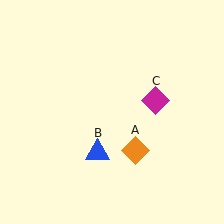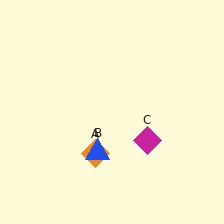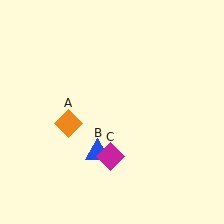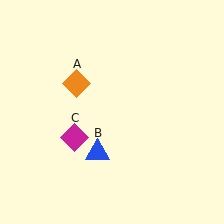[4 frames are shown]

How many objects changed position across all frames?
2 objects changed position: orange diamond (object A), magenta diamond (object C).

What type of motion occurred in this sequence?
The orange diamond (object A), magenta diamond (object C) rotated clockwise around the center of the scene.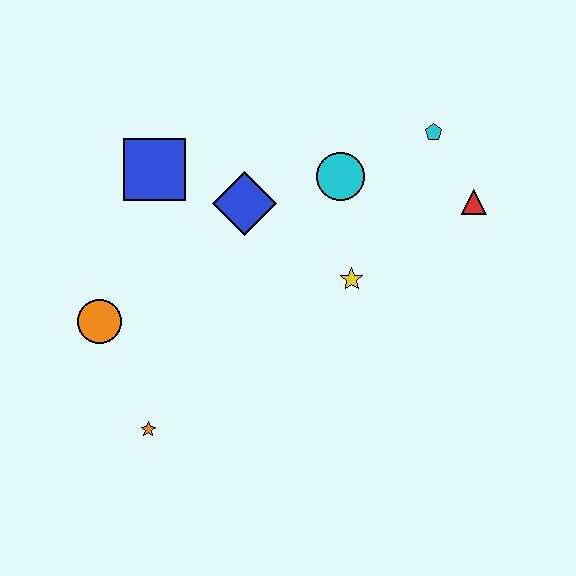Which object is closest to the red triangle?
The cyan pentagon is closest to the red triangle.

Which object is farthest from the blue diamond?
The orange star is farthest from the blue diamond.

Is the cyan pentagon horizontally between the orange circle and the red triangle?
Yes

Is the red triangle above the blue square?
No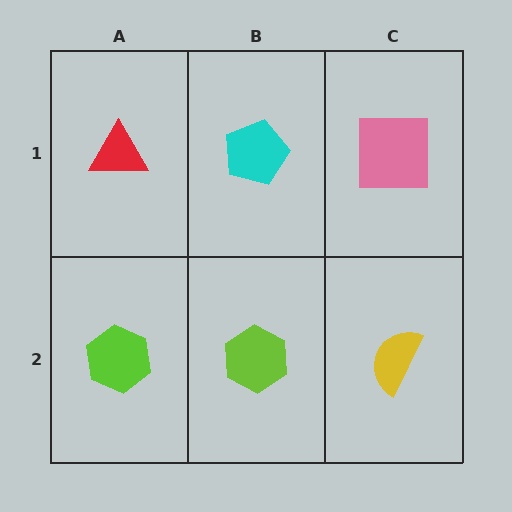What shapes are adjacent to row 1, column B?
A lime hexagon (row 2, column B), a red triangle (row 1, column A), a pink square (row 1, column C).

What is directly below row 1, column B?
A lime hexagon.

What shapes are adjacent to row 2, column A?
A red triangle (row 1, column A), a lime hexagon (row 2, column B).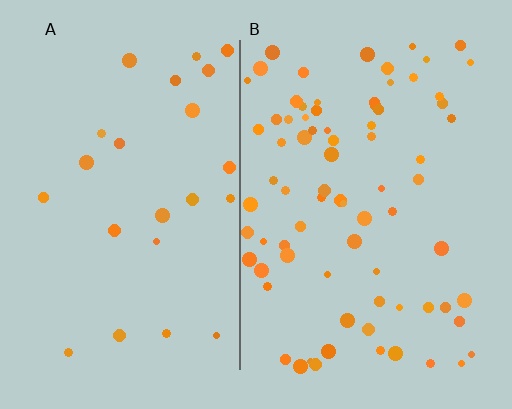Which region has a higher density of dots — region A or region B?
B (the right).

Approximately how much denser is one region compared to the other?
Approximately 3.2× — region B over region A.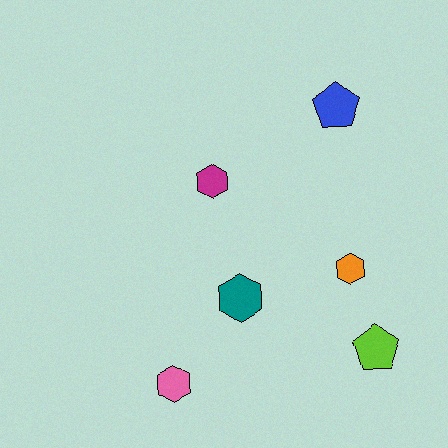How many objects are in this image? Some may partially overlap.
There are 6 objects.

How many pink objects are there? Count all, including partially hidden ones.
There is 1 pink object.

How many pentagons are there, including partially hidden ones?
There are 2 pentagons.